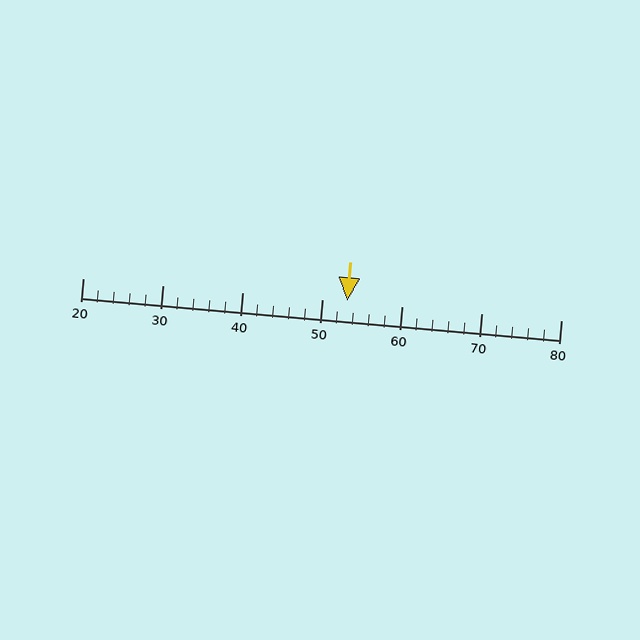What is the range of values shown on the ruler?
The ruler shows values from 20 to 80.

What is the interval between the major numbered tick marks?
The major tick marks are spaced 10 units apart.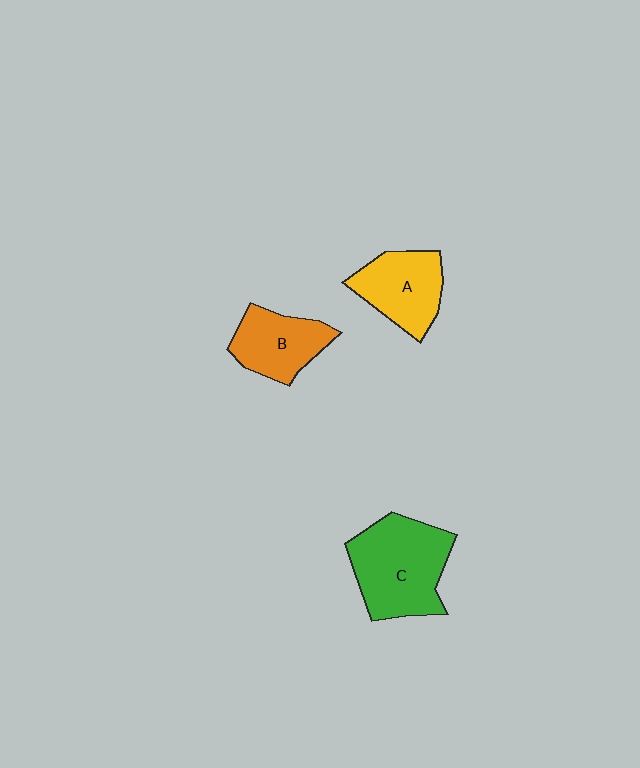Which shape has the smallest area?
Shape B (orange).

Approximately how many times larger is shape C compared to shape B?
Approximately 1.6 times.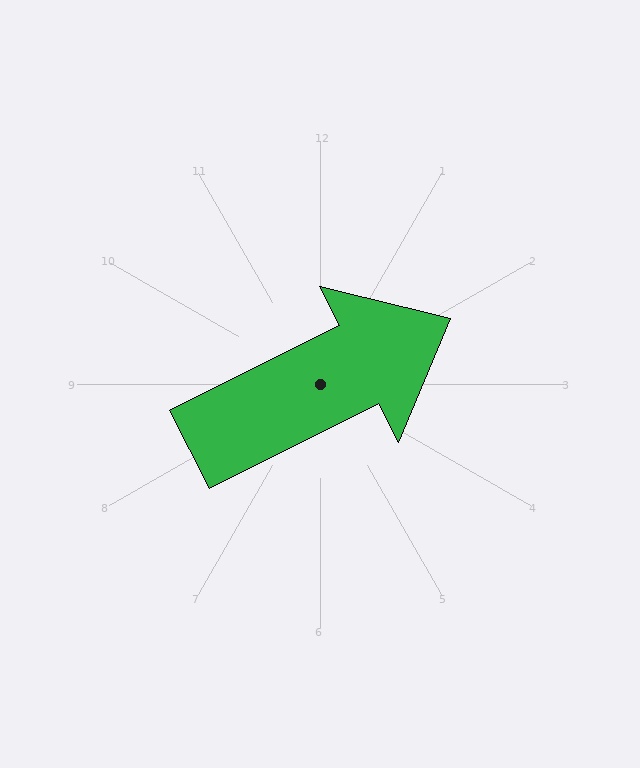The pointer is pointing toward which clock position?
Roughly 2 o'clock.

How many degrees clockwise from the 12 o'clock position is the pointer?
Approximately 63 degrees.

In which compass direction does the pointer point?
Northeast.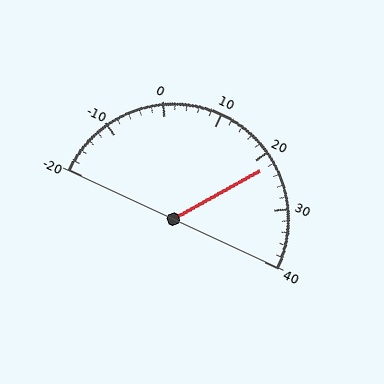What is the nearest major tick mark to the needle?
The nearest major tick mark is 20.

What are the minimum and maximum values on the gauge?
The gauge ranges from -20 to 40.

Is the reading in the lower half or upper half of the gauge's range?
The reading is in the upper half of the range (-20 to 40).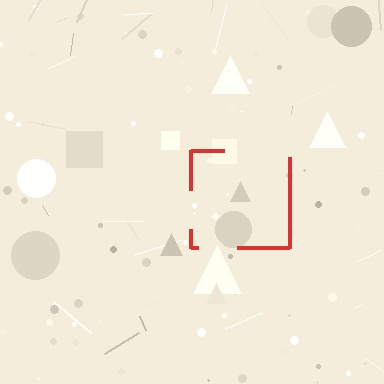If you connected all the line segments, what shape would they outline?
They would outline a square.